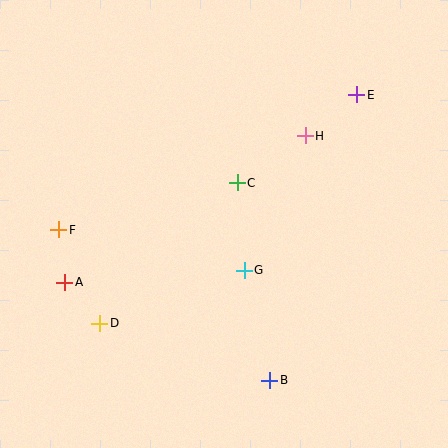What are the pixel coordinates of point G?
Point G is at (244, 270).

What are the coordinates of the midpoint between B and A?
The midpoint between B and A is at (167, 331).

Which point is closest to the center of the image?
Point C at (237, 183) is closest to the center.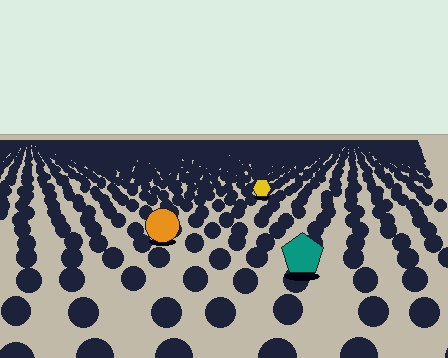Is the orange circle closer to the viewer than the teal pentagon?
No. The teal pentagon is closer — you can tell from the texture gradient: the ground texture is coarser near it.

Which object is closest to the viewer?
The teal pentagon is closest. The texture marks near it are larger and more spread out.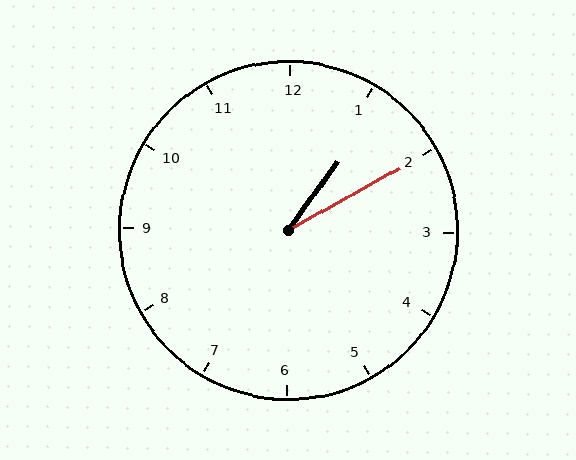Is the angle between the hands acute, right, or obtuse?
It is acute.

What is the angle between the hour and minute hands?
Approximately 25 degrees.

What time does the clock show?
1:10.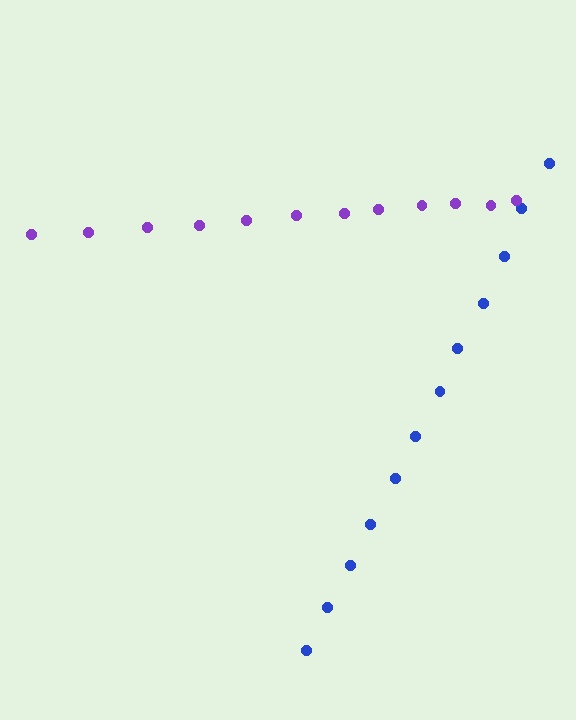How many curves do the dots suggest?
There are 2 distinct paths.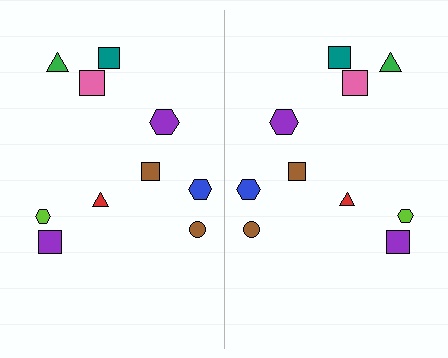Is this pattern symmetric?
Yes, this pattern has bilateral (reflection) symmetry.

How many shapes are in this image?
There are 20 shapes in this image.